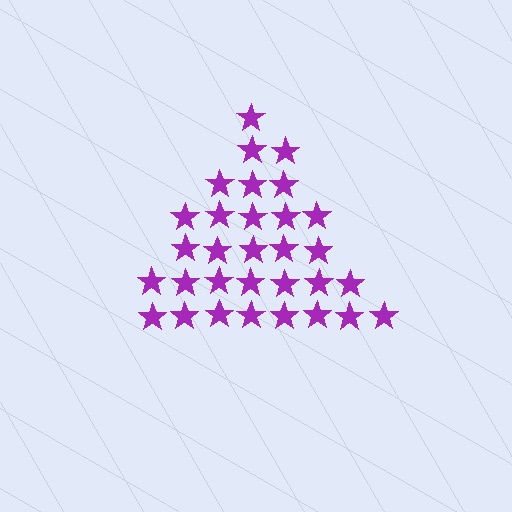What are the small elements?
The small elements are stars.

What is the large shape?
The large shape is a triangle.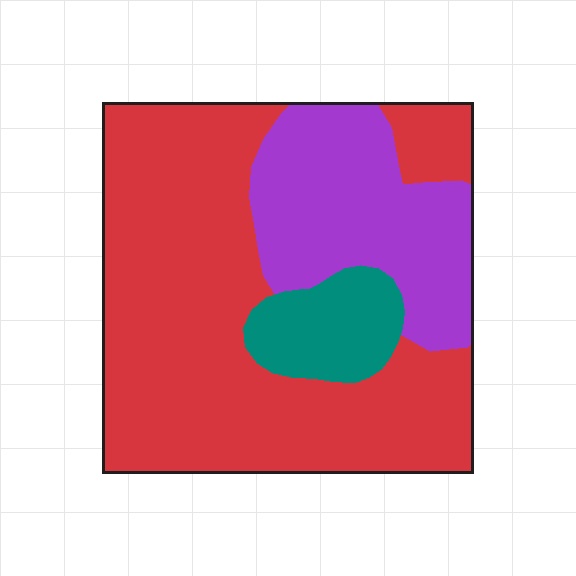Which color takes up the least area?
Teal, at roughly 10%.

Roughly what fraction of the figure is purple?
Purple takes up about one quarter (1/4) of the figure.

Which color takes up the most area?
Red, at roughly 65%.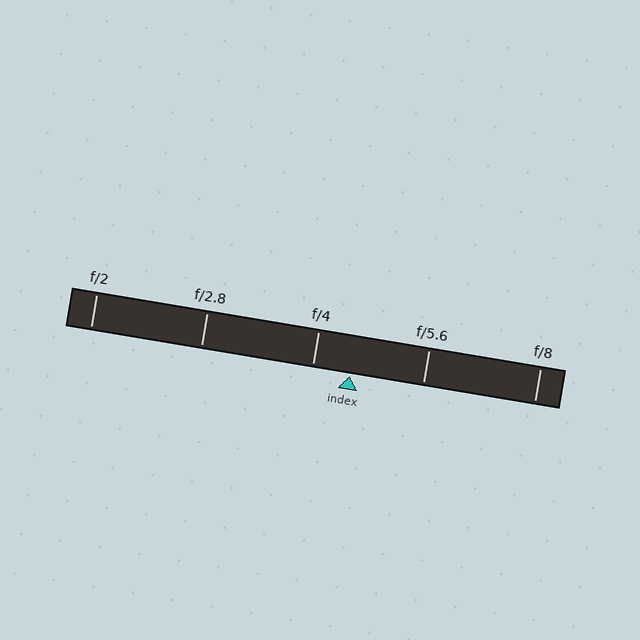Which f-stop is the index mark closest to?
The index mark is closest to f/4.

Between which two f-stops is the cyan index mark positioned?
The index mark is between f/4 and f/5.6.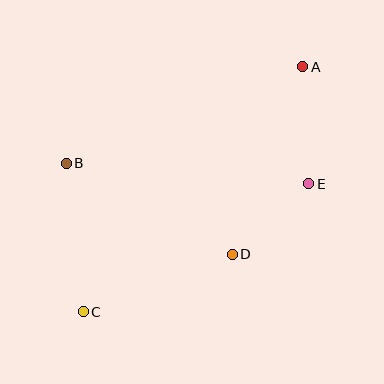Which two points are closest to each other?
Points D and E are closest to each other.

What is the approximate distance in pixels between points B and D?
The distance between B and D is approximately 189 pixels.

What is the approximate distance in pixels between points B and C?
The distance between B and C is approximately 150 pixels.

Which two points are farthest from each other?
Points A and C are farthest from each other.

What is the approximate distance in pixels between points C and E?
The distance between C and E is approximately 259 pixels.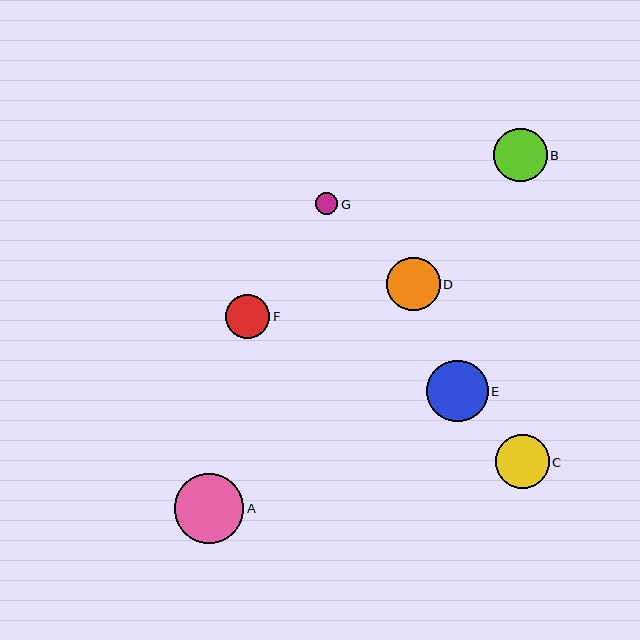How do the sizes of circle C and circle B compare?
Circle C and circle B are approximately the same size.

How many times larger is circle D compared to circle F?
Circle D is approximately 1.2 times the size of circle F.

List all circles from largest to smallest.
From largest to smallest: A, E, C, D, B, F, G.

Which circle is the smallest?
Circle G is the smallest with a size of approximately 22 pixels.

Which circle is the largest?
Circle A is the largest with a size of approximately 69 pixels.